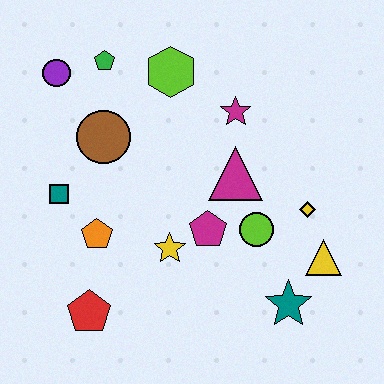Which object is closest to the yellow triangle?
The yellow diamond is closest to the yellow triangle.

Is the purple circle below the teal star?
No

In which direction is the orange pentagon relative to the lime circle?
The orange pentagon is to the left of the lime circle.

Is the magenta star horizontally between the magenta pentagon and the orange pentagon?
No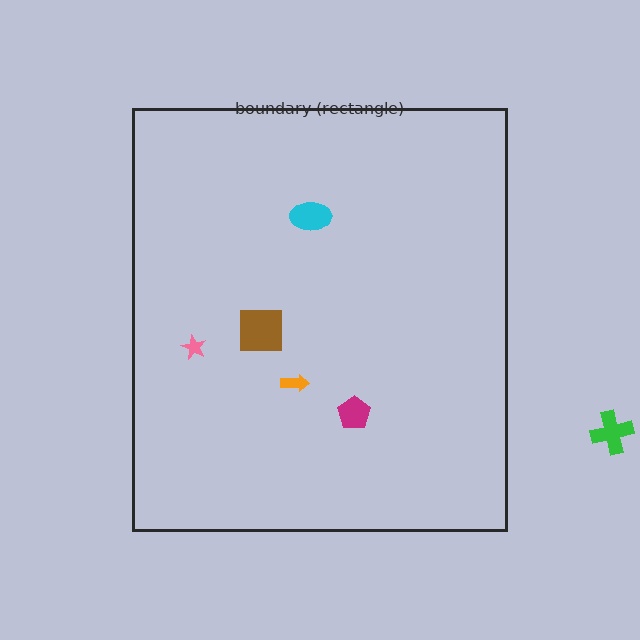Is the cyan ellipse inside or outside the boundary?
Inside.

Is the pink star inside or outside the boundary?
Inside.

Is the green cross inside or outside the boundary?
Outside.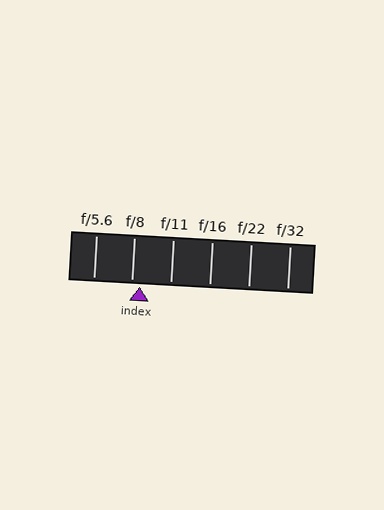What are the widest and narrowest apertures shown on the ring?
The widest aperture shown is f/5.6 and the narrowest is f/32.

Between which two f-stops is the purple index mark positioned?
The index mark is between f/8 and f/11.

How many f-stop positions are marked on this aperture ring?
There are 6 f-stop positions marked.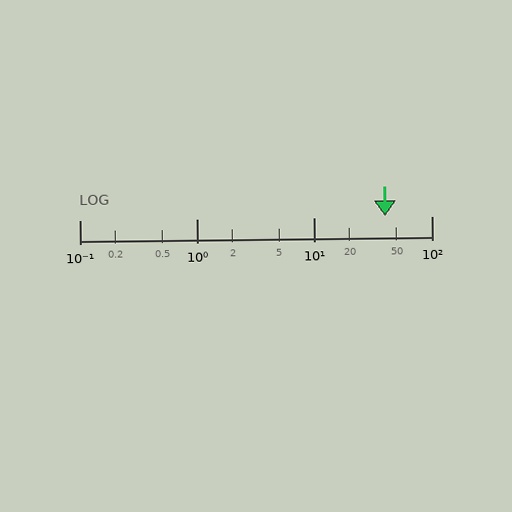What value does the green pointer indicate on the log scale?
The pointer indicates approximately 40.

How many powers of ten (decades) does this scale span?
The scale spans 3 decades, from 0.1 to 100.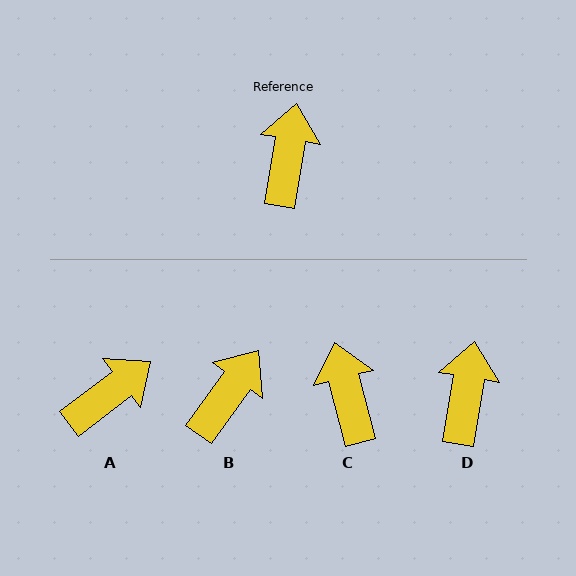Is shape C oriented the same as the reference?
No, it is off by about 24 degrees.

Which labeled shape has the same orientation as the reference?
D.